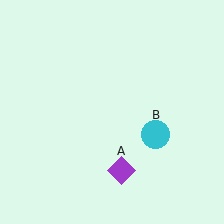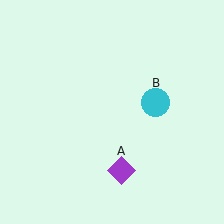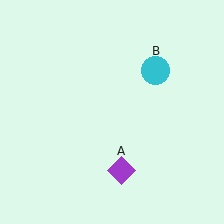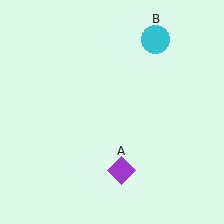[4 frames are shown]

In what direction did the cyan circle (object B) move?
The cyan circle (object B) moved up.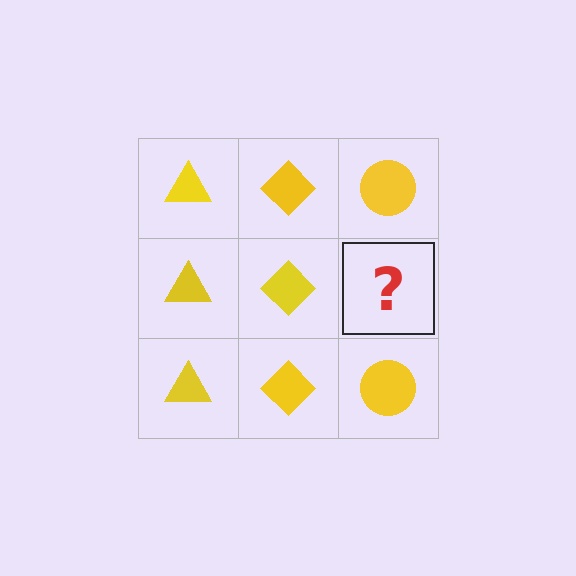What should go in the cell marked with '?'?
The missing cell should contain a yellow circle.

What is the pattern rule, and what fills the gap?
The rule is that each column has a consistent shape. The gap should be filled with a yellow circle.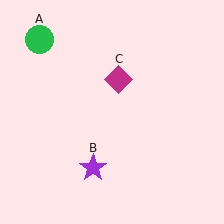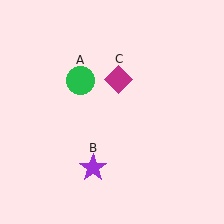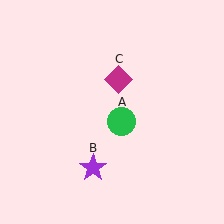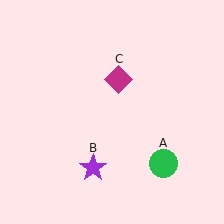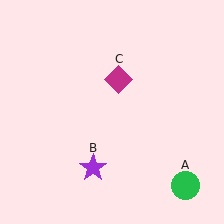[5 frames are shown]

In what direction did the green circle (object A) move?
The green circle (object A) moved down and to the right.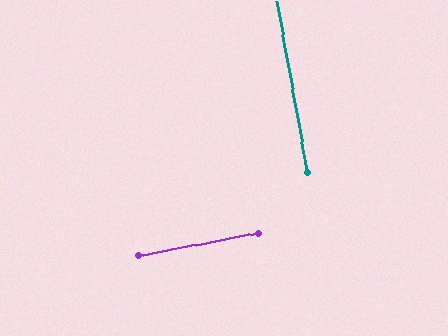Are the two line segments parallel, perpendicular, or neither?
Perpendicular — they meet at approximately 89°.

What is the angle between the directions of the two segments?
Approximately 89 degrees.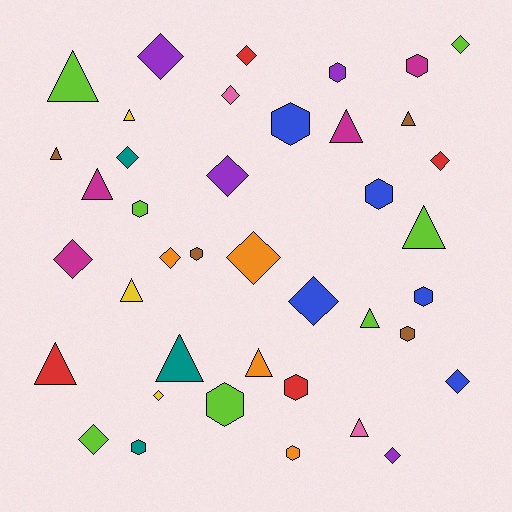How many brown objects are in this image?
There are 4 brown objects.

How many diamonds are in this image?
There are 15 diamonds.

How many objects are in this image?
There are 40 objects.